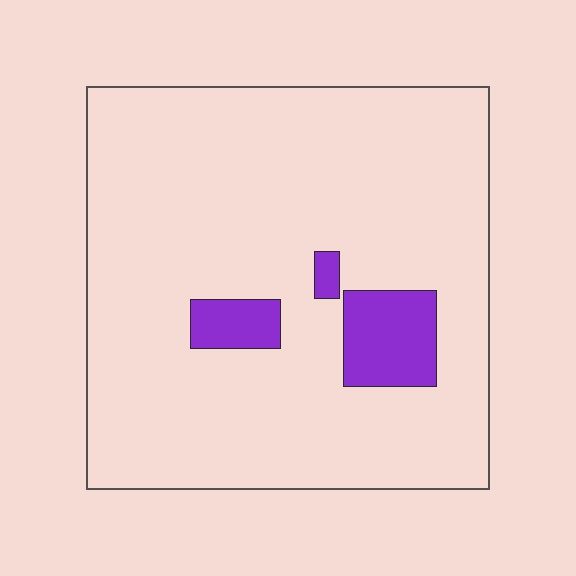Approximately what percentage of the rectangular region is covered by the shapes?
Approximately 10%.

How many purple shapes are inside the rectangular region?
3.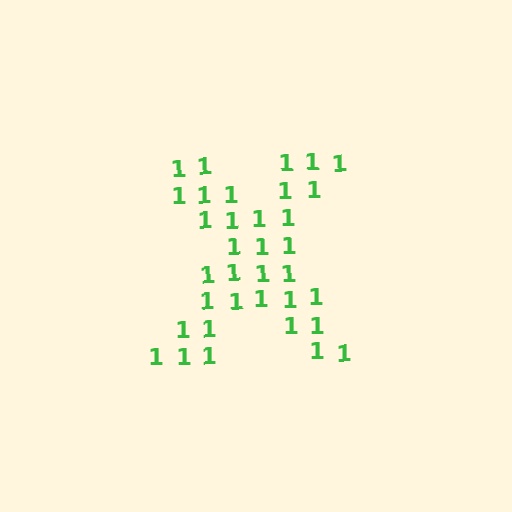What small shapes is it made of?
It is made of small digit 1's.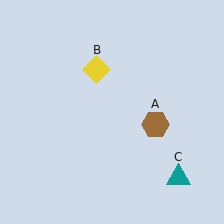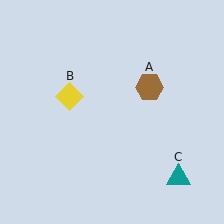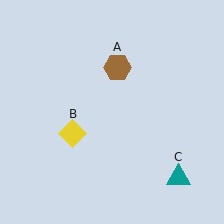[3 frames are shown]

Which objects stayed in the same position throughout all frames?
Teal triangle (object C) remained stationary.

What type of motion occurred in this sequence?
The brown hexagon (object A), yellow diamond (object B) rotated counterclockwise around the center of the scene.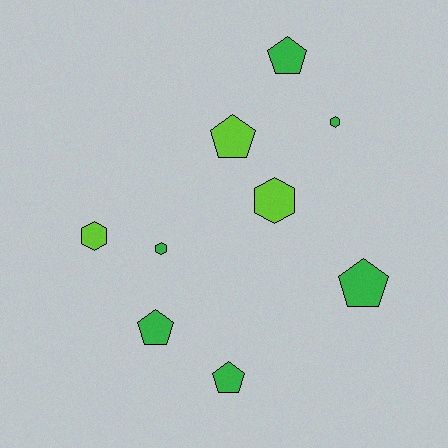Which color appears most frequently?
Green, with 6 objects.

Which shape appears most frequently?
Pentagon, with 5 objects.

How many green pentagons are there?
There are 4 green pentagons.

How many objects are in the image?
There are 9 objects.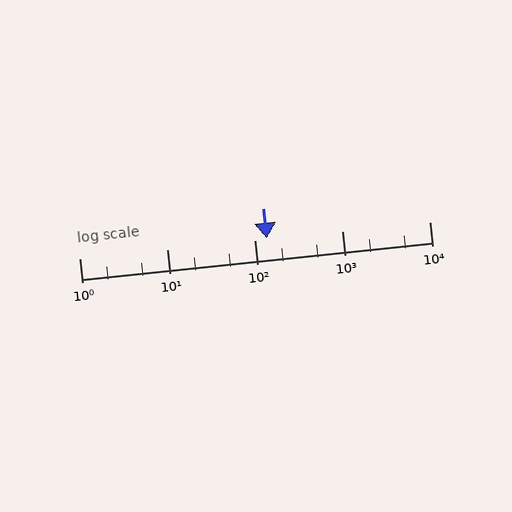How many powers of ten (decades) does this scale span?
The scale spans 4 decades, from 1 to 10000.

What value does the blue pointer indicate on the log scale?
The pointer indicates approximately 140.